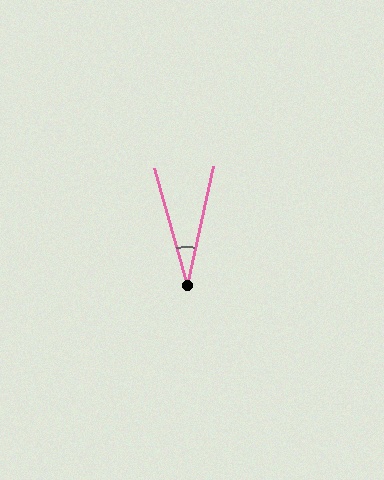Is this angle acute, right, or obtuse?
It is acute.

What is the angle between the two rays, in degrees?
Approximately 28 degrees.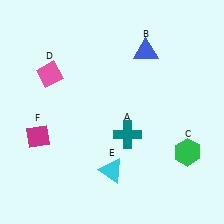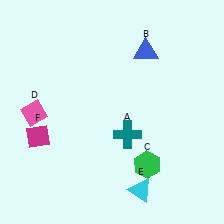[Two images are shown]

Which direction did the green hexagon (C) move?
The green hexagon (C) moved left.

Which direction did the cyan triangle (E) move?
The cyan triangle (E) moved right.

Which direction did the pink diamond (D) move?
The pink diamond (D) moved down.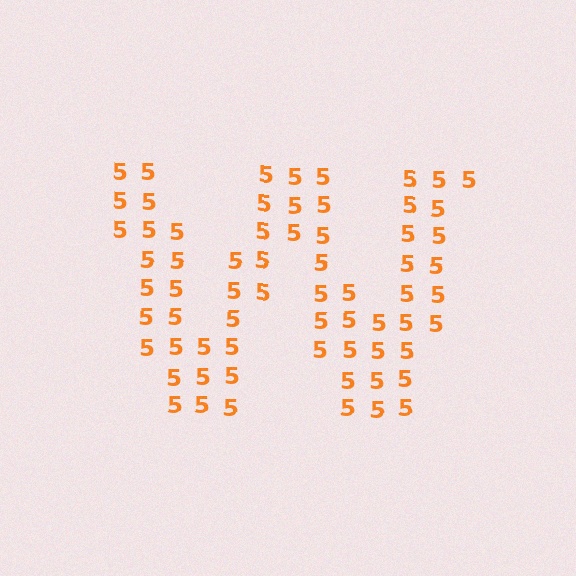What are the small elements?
The small elements are digit 5's.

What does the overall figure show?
The overall figure shows the letter W.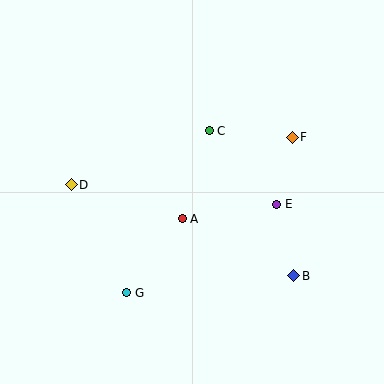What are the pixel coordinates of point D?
Point D is at (71, 185).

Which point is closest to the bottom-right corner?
Point B is closest to the bottom-right corner.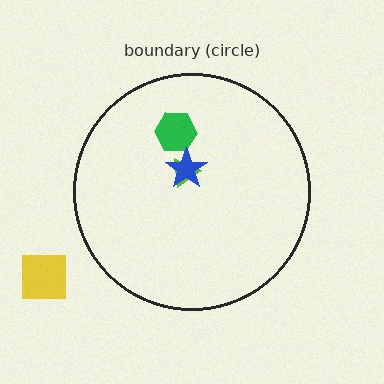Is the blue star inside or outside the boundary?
Inside.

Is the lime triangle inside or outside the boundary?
Inside.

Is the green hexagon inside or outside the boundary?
Inside.